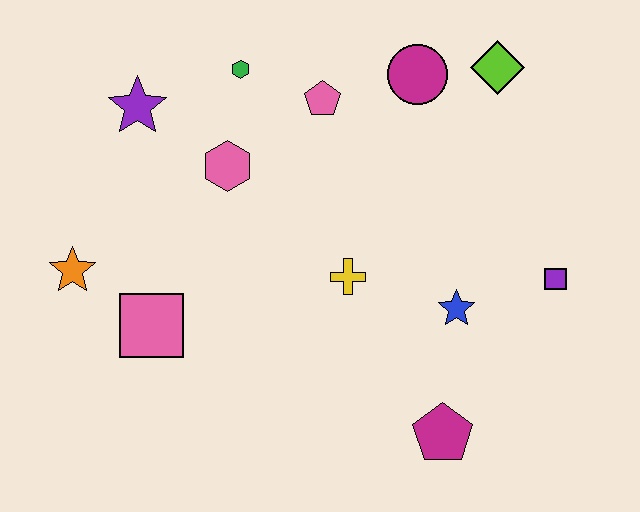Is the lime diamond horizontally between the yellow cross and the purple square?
Yes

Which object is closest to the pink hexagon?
The green hexagon is closest to the pink hexagon.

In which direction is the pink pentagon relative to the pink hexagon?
The pink pentagon is to the right of the pink hexagon.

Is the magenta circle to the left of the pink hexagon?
No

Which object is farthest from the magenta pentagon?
The purple star is farthest from the magenta pentagon.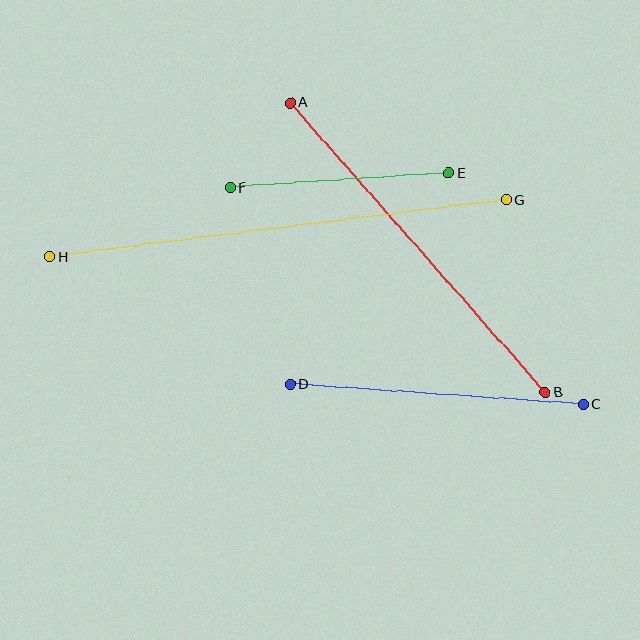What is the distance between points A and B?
The distance is approximately 386 pixels.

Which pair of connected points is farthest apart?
Points G and H are farthest apart.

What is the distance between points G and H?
The distance is approximately 460 pixels.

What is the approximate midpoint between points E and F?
The midpoint is at approximately (340, 180) pixels.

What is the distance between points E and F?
The distance is approximately 219 pixels.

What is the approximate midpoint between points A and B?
The midpoint is at approximately (418, 248) pixels.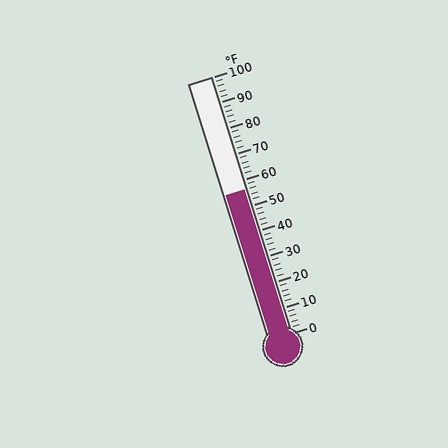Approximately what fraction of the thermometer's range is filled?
The thermometer is filled to approximately 55% of its range.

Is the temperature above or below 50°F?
The temperature is above 50°F.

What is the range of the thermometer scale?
The thermometer scale ranges from 0°F to 100°F.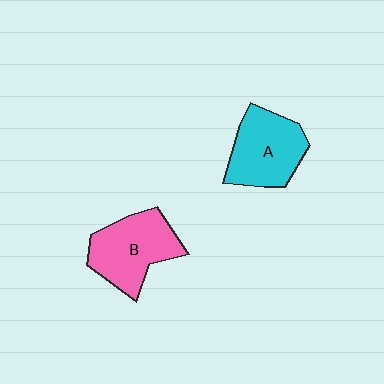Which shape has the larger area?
Shape B (pink).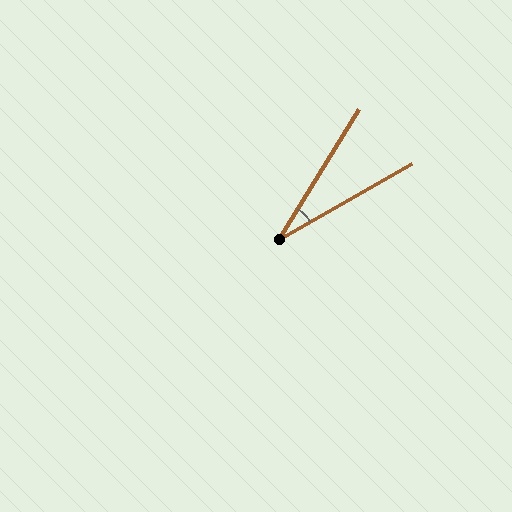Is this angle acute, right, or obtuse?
It is acute.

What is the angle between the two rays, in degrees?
Approximately 28 degrees.